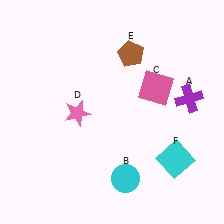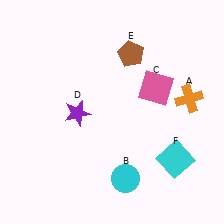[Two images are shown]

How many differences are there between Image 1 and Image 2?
There are 2 differences between the two images.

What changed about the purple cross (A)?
In Image 1, A is purple. In Image 2, it changed to orange.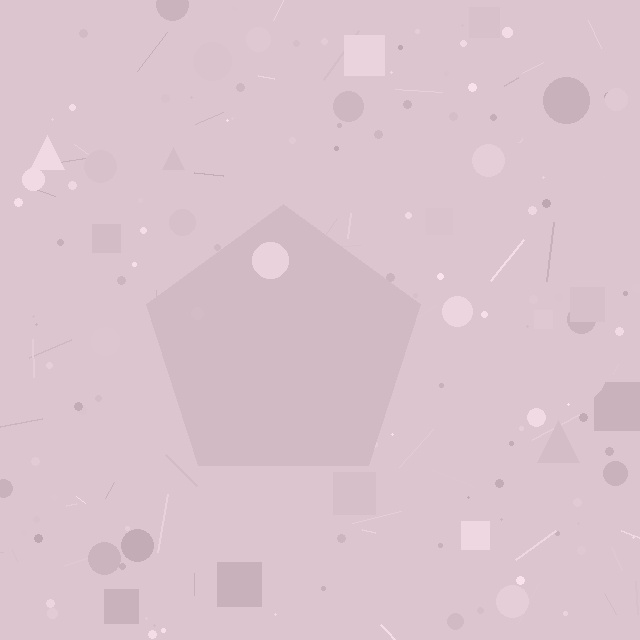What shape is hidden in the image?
A pentagon is hidden in the image.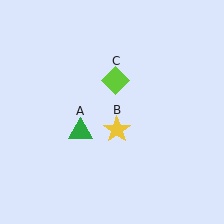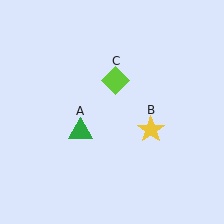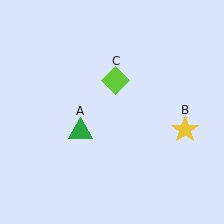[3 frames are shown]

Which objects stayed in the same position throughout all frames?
Green triangle (object A) and lime diamond (object C) remained stationary.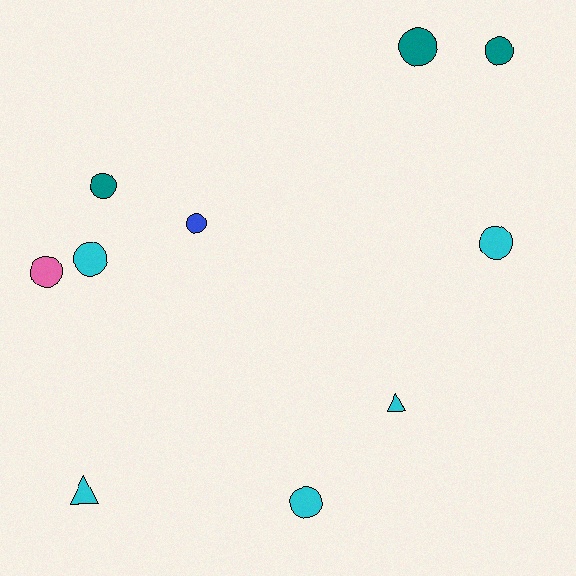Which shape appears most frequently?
Circle, with 8 objects.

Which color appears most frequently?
Cyan, with 5 objects.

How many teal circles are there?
There are 3 teal circles.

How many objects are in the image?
There are 10 objects.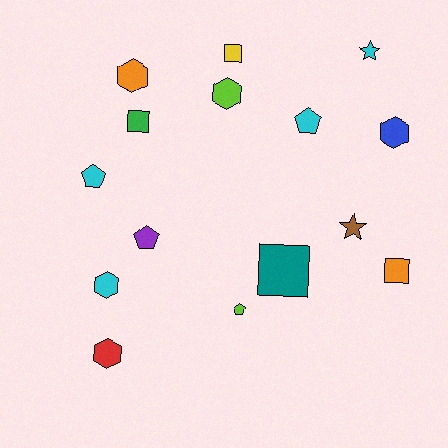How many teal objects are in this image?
There is 1 teal object.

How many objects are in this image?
There are 15 objects.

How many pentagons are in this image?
There are 4 pentagons.